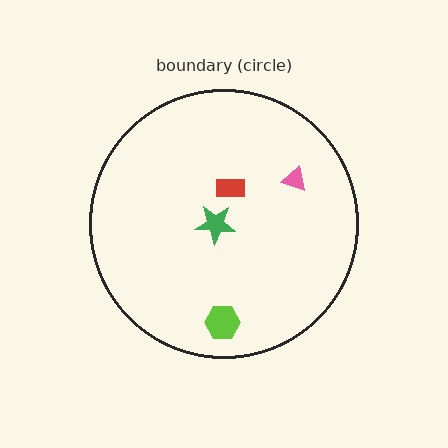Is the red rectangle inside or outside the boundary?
Inside.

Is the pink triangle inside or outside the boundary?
Inside.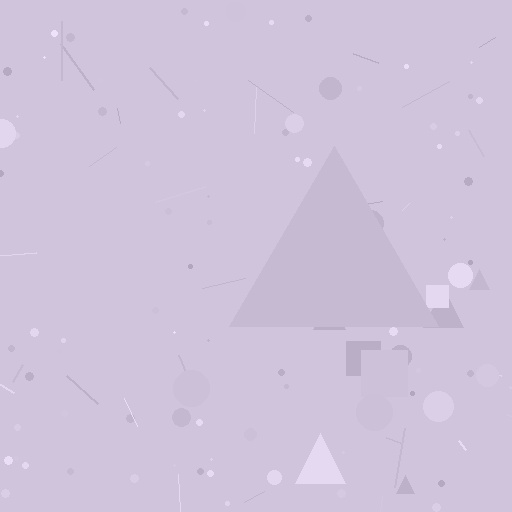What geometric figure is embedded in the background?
A triangle is embedded in the background.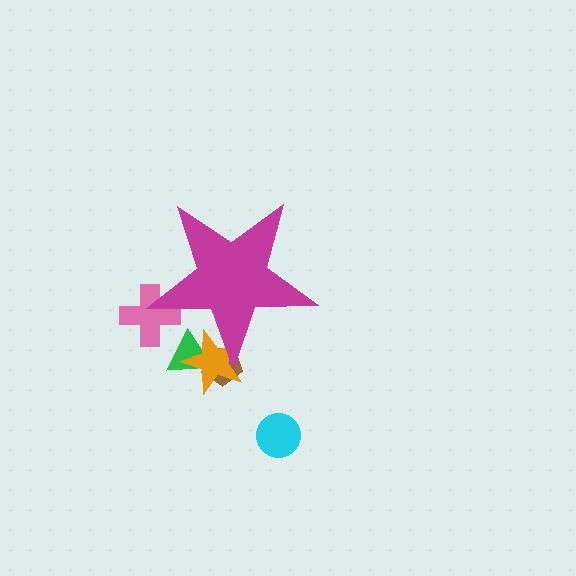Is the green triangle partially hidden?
Yes, the green triangle is partially hidden behind the magenta star.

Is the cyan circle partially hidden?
No, the cyan circle is fully visible.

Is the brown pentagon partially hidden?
Yes, the brown pentagon is partially hidden behind the magenta star.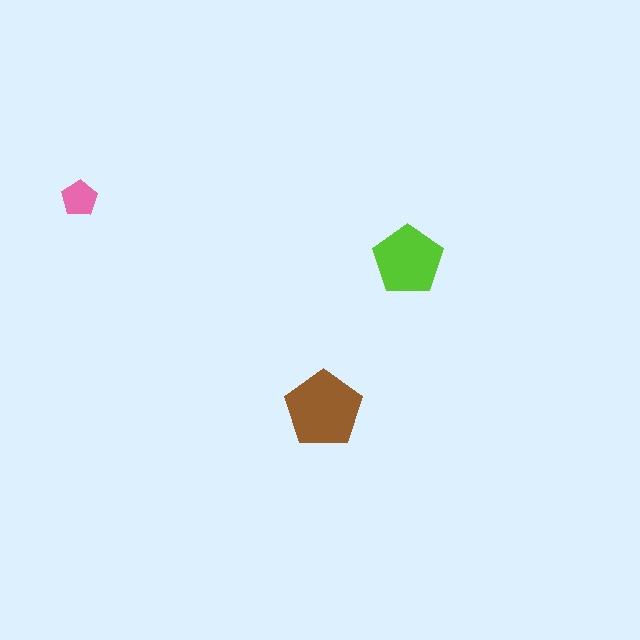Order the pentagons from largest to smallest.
the brown one, the lime one, the pink one.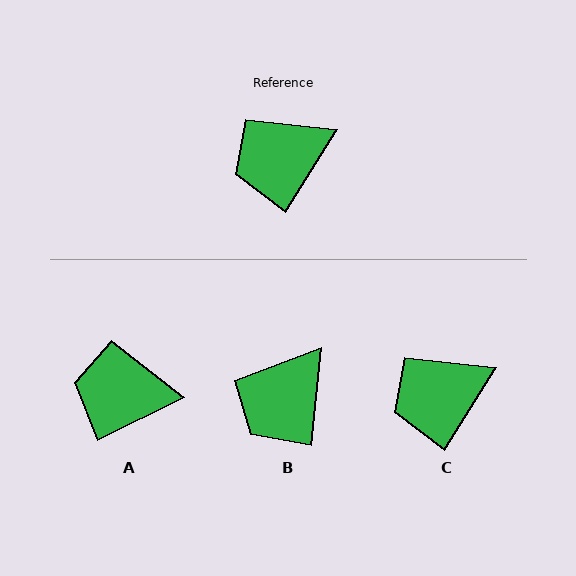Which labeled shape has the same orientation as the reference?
C.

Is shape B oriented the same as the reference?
No, it is off by about 26 degrees.